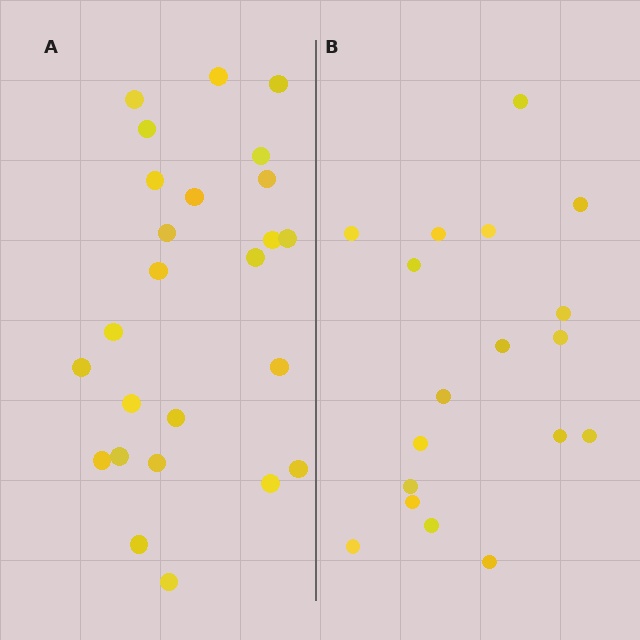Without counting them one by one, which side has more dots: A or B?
Region A (the left region) has more dots.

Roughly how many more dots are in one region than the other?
Region A has roughly 8 or so more dots than region B.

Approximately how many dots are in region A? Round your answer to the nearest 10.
About 20 dots. (The exact count is 25, which rounds to 20.)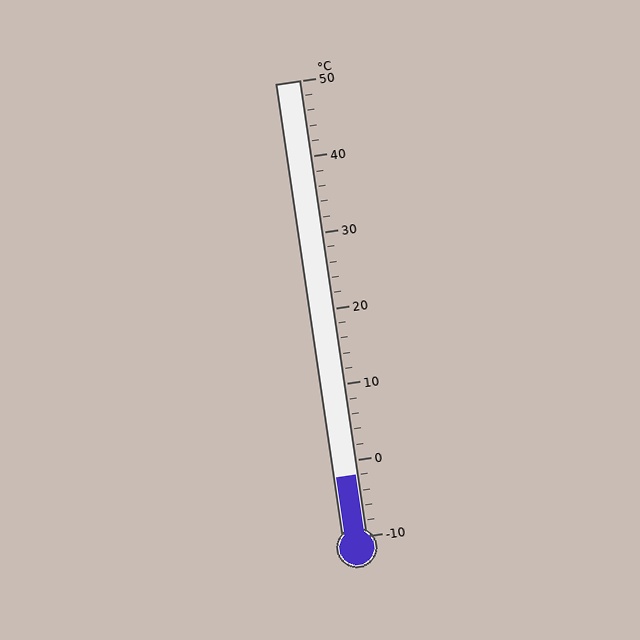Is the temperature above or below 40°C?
The temperature is below 40°C.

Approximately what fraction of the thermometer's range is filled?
The thermometer is filled to approximately 15% of its range.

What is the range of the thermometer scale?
The thermometer scale ranges from -10°C to 50°C.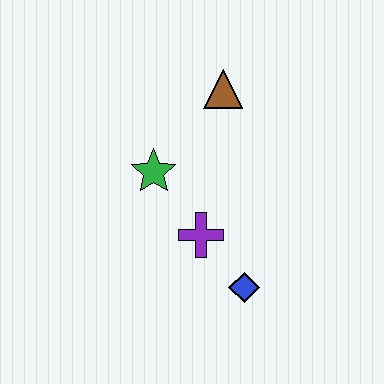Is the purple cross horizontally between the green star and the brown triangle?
Yes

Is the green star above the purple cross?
Yes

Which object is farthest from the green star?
The blue diamond is farthest from the green star.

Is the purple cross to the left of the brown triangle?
Yes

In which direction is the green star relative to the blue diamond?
The green star is above the blue diamond.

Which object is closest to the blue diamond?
The purple cross is closest to the blue diamond.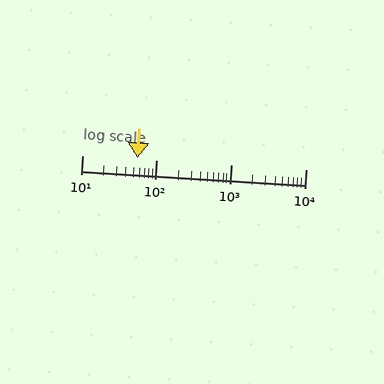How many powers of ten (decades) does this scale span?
The scale spans 3 decades, from 10 to 10000.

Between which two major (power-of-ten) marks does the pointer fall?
The pointer is between 10 and 100.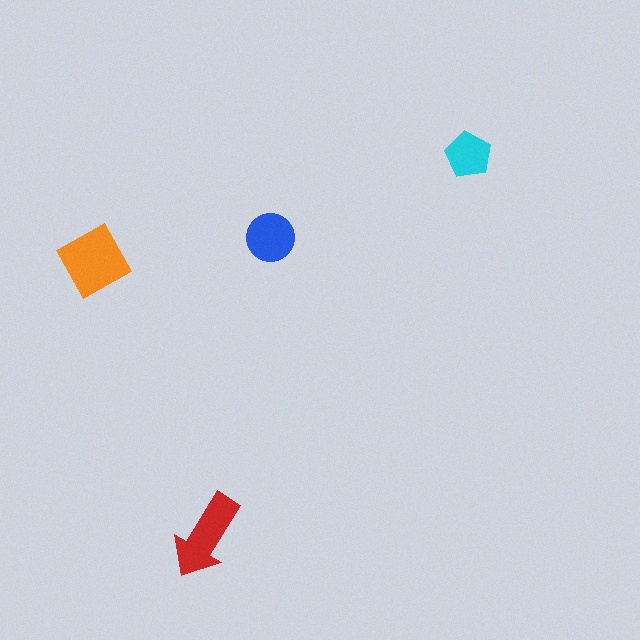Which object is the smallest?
The cyan pentagon.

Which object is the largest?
The orange square.